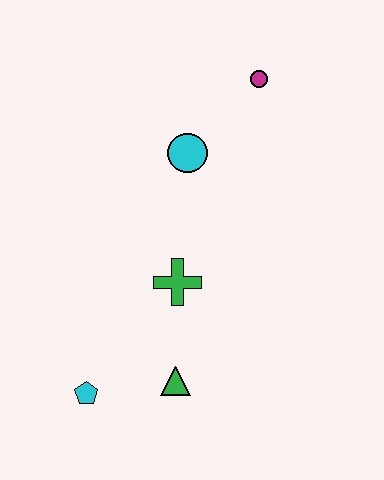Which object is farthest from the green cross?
The magenta circle is farthest from the green cross.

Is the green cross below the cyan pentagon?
No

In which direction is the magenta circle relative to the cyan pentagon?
The magenta circle is above the cyan pentagon.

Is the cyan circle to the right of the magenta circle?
No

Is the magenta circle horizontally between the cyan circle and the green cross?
No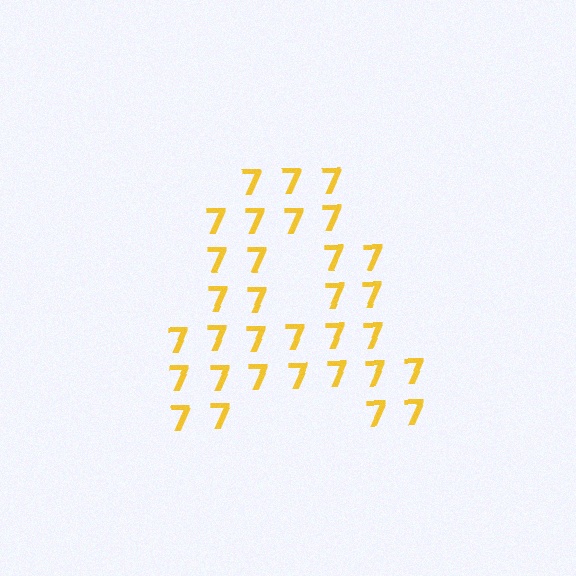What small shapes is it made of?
It is made of small digit 7's.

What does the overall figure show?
The overall figure shows the letter A.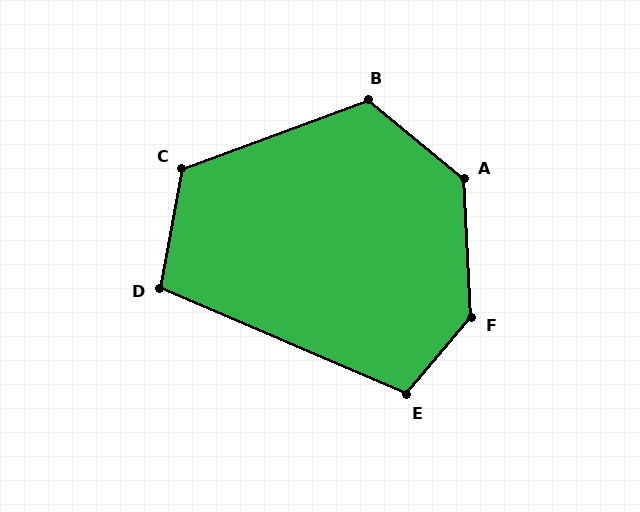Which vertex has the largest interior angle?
F, at approximately 137 degrees.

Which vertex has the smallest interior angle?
D, at approximately 103 degrees.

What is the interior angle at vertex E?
Approximately 107 degrees (obtuse).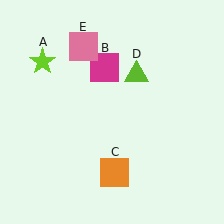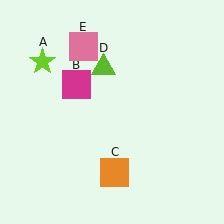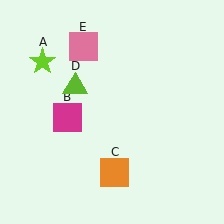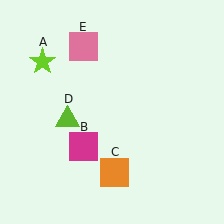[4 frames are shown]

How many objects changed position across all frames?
2 objects changed position: magenta square (object B), lime triangle (object D).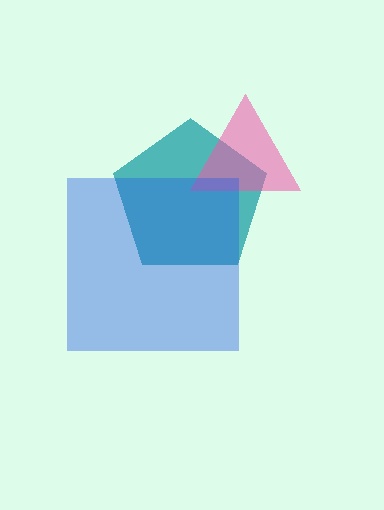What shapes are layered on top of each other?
The layered shapes are: a teal pentagon, a pink triangle, a blue square.